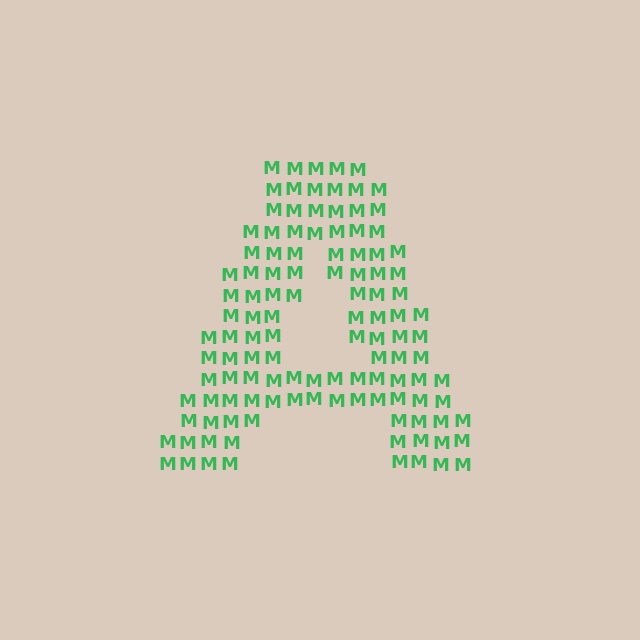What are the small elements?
The small elements are letter M's.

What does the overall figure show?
The overall figure shows the letter A.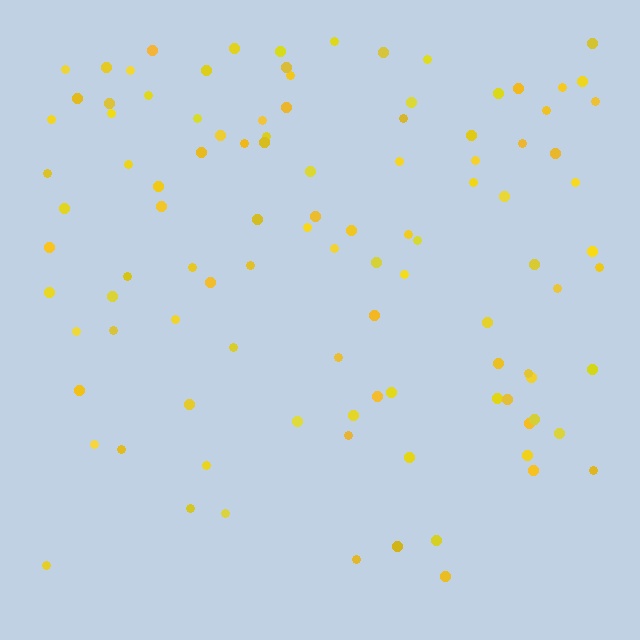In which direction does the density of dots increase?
From bottom to top, with the top side densest.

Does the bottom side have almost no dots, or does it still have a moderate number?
Still a moderate number, just noticeably fewer than the top.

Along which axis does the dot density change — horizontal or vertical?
Vertical.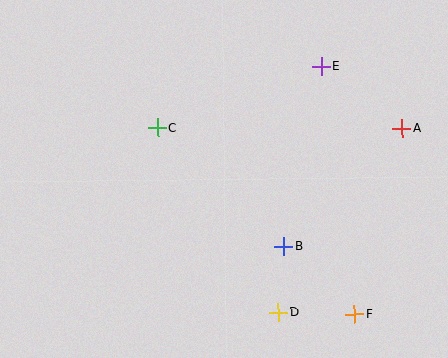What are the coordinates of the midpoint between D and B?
The midpoint between D and B is at (281, 279).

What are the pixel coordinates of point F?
Point F is at (354, 314).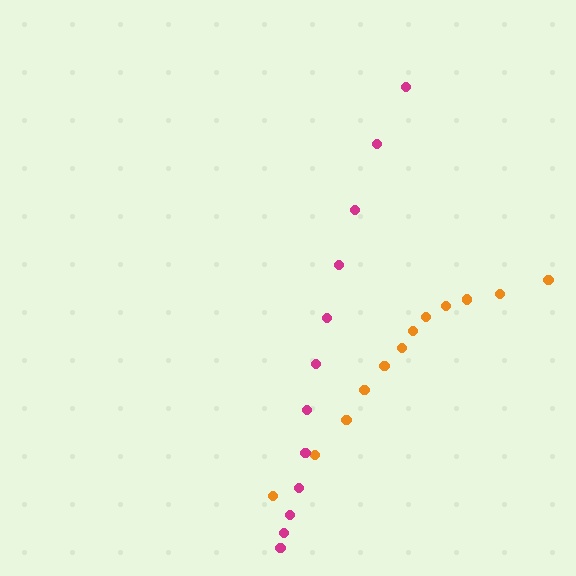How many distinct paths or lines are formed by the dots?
There are 2 distinct paths.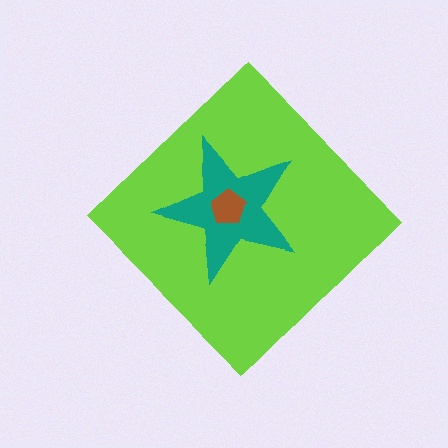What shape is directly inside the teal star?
The brown pentagon.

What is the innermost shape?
The brown pentagon.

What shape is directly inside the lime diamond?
The teal star.